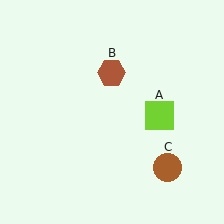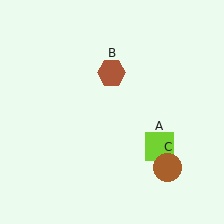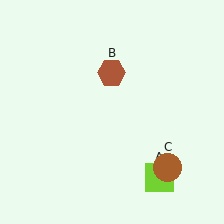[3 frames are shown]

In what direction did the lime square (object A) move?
The lime square (object A) moved down.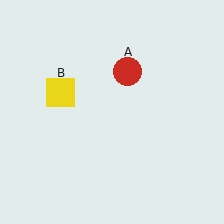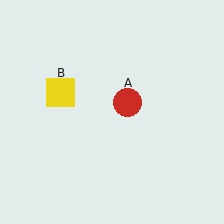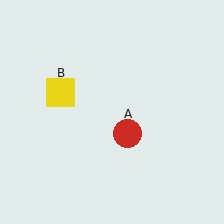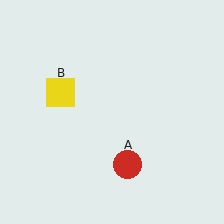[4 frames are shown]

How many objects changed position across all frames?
1 object changed position: red circle (object A).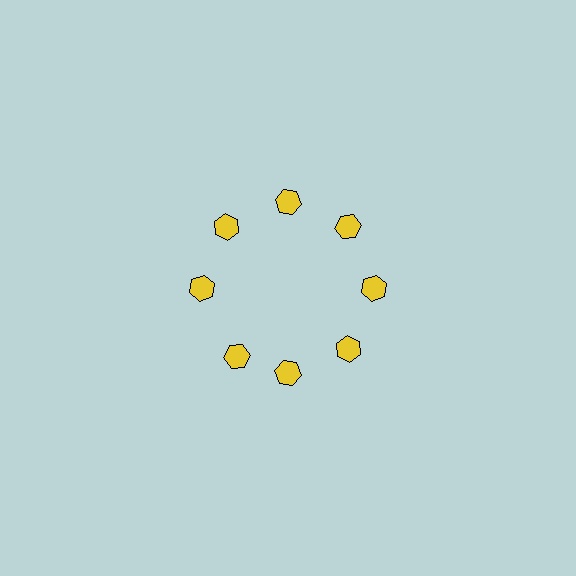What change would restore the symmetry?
The symmetry would be restored by rotating it back into even spacing with its neighbors so that all 8 hexagons sit at equal angles and equal distance from the center.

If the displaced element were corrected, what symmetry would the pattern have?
It would have 8-fold rotational symmetry — the pattern would map onto itself every 45 degrees.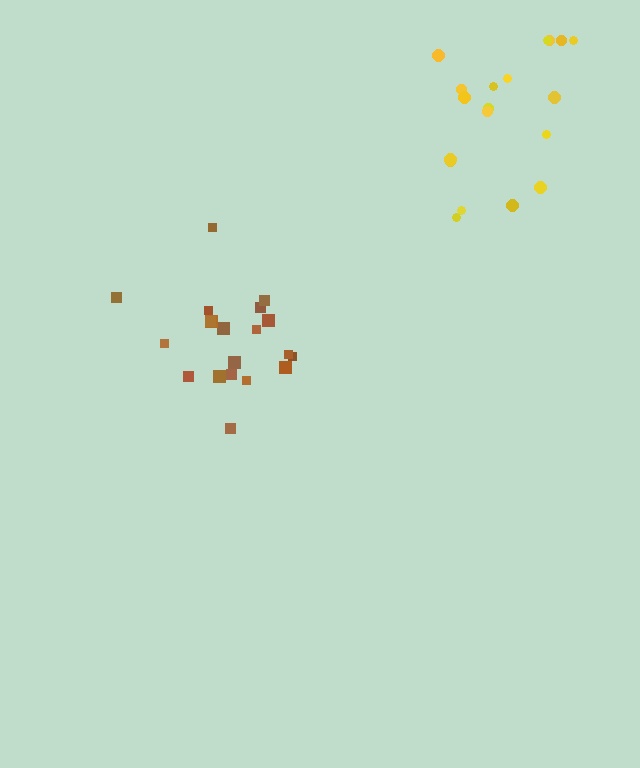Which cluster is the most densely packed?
Brown.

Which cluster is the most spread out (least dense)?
Yellow.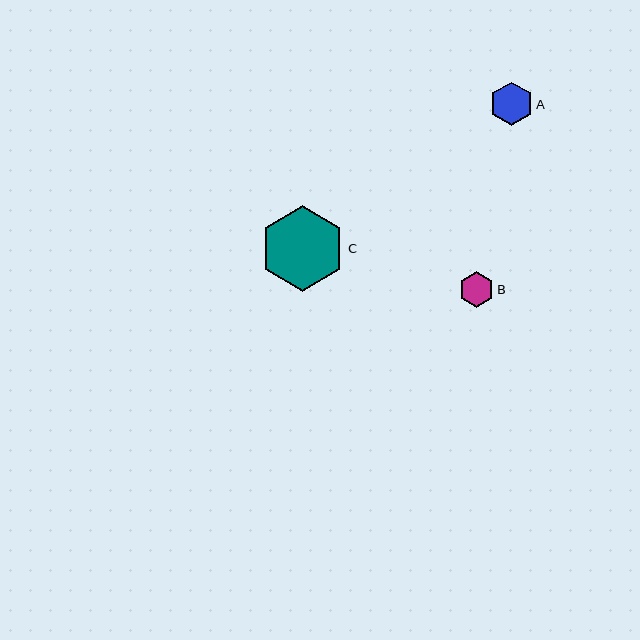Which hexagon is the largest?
Hexagon C is the largest with a size of approximately 85 pixels.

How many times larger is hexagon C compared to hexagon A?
Hexagon C is approximately 2.0 times the size of hexagon A.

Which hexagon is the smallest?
Hexagon B is the smallest with a size of approximately 36 pixels.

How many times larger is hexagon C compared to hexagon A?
Hexagon C is approximately 2.0 times the size of hexagon A.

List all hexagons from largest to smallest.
From largest to smallest: C, A, B.